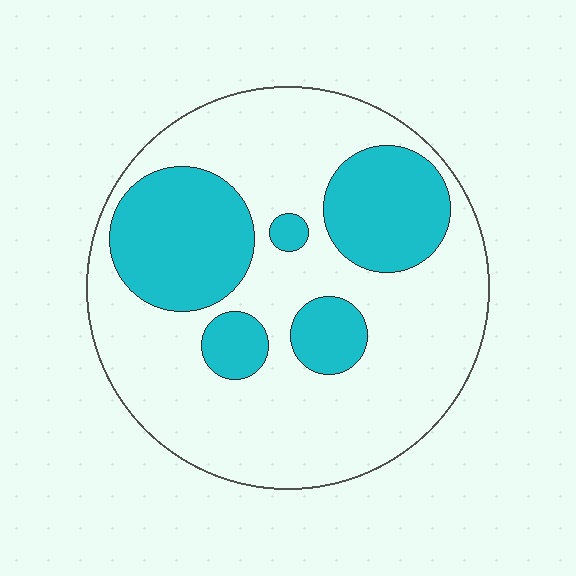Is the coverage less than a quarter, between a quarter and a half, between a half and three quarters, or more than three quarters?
Between a quarter and a half.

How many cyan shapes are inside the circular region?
5.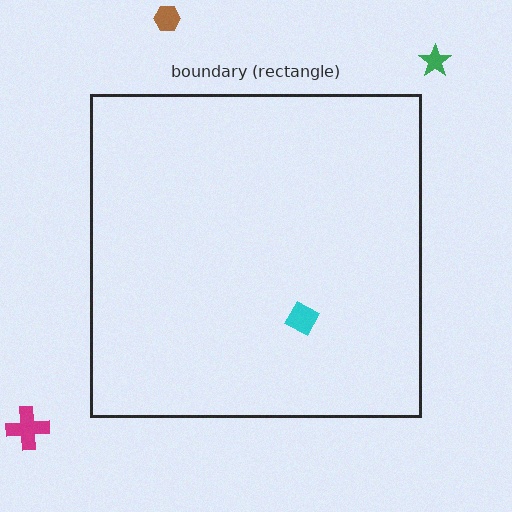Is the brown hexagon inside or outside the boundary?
Outside.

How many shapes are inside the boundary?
1 inside, 3 outside.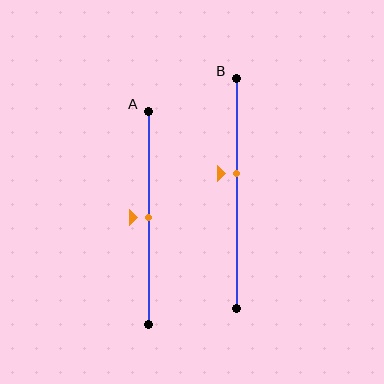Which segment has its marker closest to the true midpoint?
Segment A has its marker closest to the true midpoint.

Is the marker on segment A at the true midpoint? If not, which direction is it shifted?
Yes, the marker on segment A is at the true midpoint.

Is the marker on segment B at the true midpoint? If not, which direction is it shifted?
No, the marker on segment B is shifted upward by about 9% of the segment length.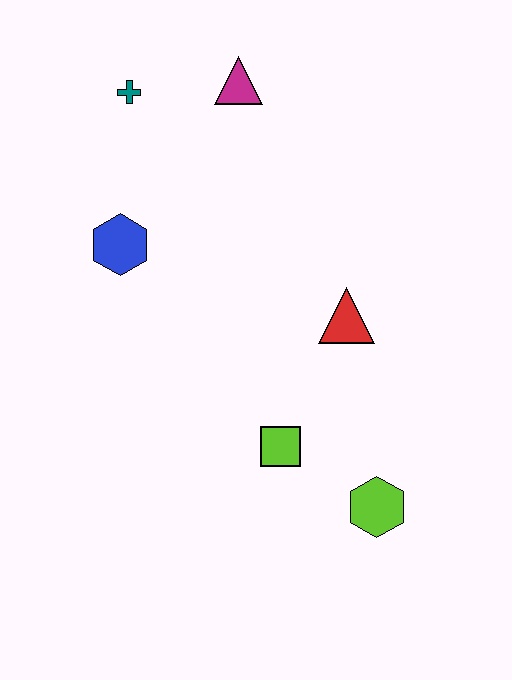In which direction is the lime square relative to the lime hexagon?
The lime square is to the left of the lime hexagon.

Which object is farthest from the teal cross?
The lime hexagon is farthest from the teal cross.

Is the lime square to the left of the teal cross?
No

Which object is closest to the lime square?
The lime hexagon is closest to the lime square.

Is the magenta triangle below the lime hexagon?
No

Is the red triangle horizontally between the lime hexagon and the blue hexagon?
Yes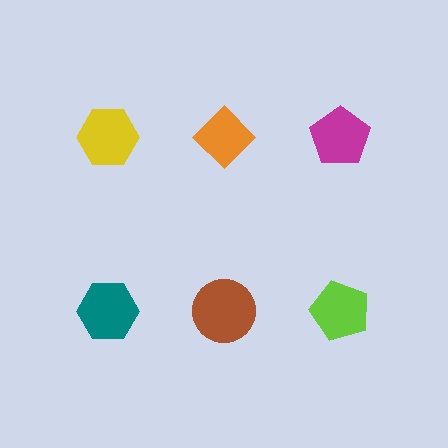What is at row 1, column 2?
An orange diamond.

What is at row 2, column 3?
A lime pentagon.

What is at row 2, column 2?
A brown circle.